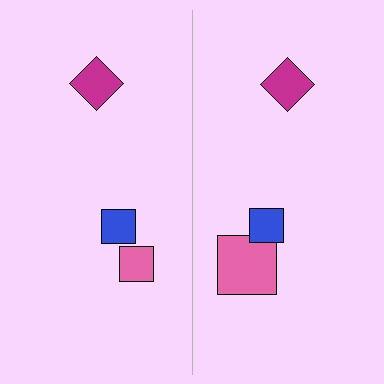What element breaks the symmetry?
The pink square on the right side has a different size than its mirror counterpart.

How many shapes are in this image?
There are 6 shapes in this image.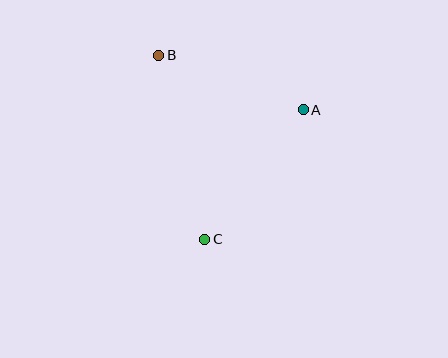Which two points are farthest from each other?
Points B and C are farthest from each other.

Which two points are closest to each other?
Points A and B are closest to each other.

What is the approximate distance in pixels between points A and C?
The distance between A and C is approximately 163 pixels.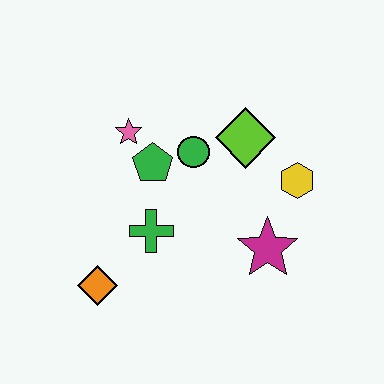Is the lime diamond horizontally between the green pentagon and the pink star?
No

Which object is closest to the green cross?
The green pentagon is closest to the green cross.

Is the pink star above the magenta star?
Yes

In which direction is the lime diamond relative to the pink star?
The lime diamond is to the right of the pink star.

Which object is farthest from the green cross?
The yellow hexagon is farthest from the green cross.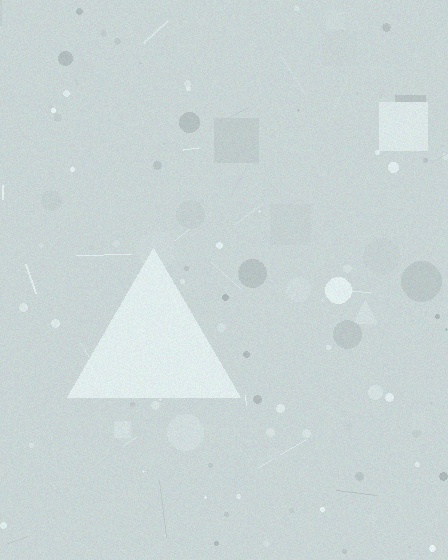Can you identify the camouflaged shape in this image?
The camouflaged shape is a triangle.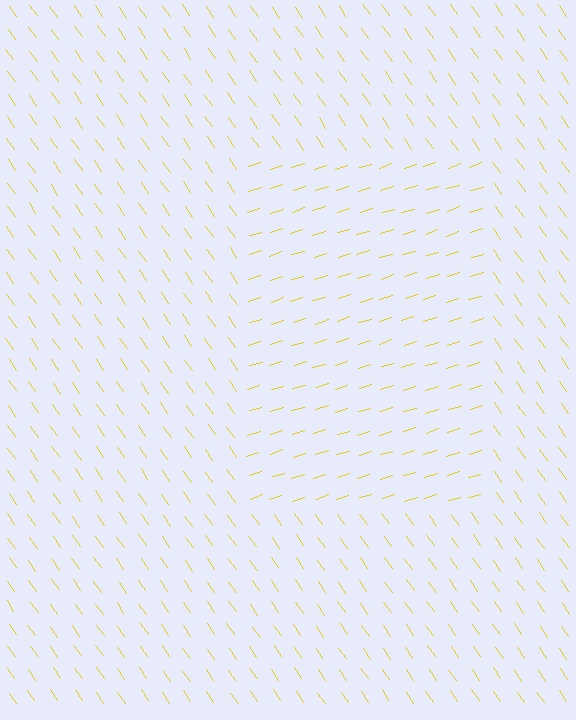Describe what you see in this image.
The image is filled with small yellow line segments. A rectangle region in the image has lines oriented differently from the surrounding lines, creating a visible texture boundary.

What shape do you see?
I see a rectangle.